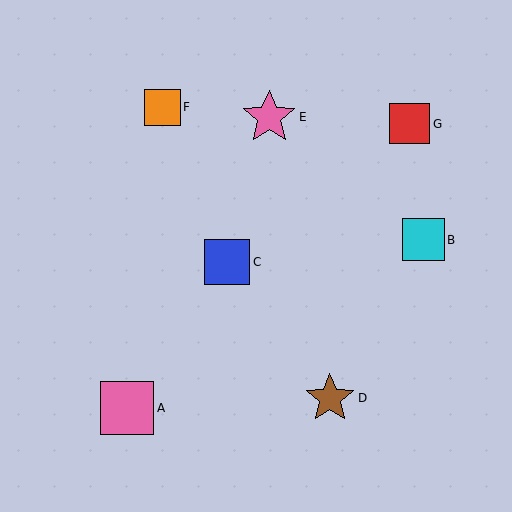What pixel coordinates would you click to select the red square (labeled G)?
Click at (410, 124) to select the red square G.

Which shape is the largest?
The pink star (labeled E) is the largest.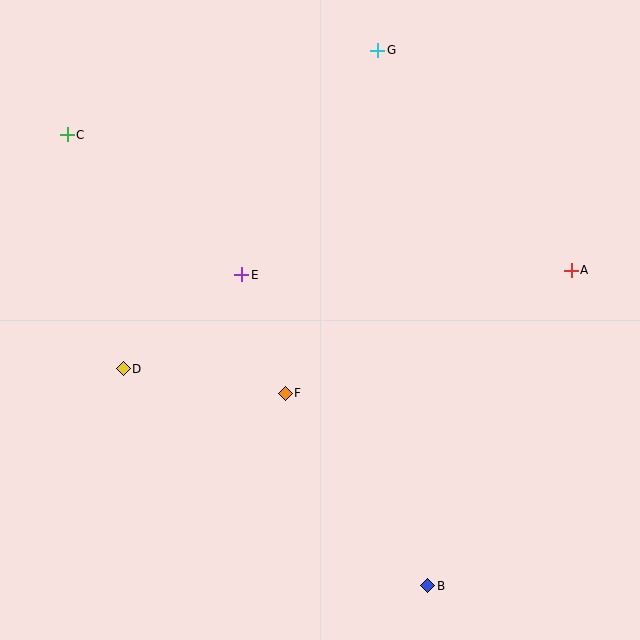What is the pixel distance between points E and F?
The distance between E and F is 126 pixels.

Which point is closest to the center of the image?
Point F at (285, 393) is closest to the center.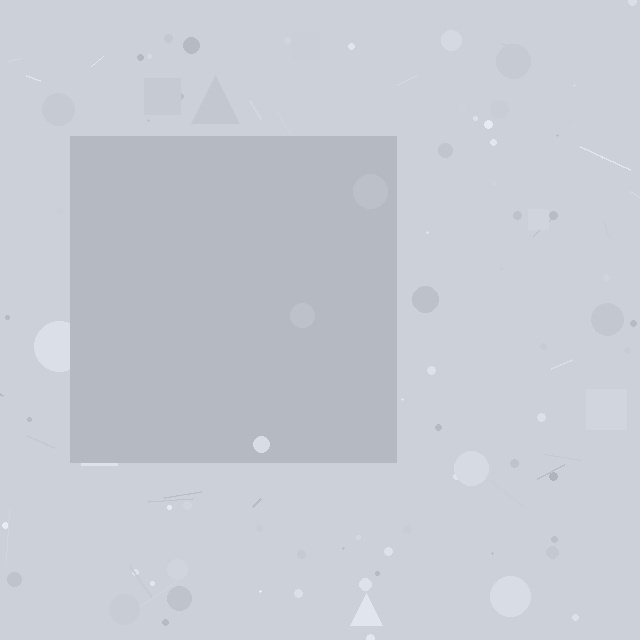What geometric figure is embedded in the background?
A square is embedded in the background.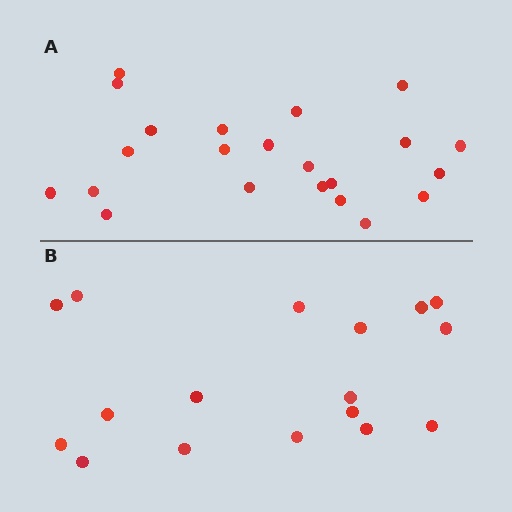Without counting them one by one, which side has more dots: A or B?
Region A (the top region) has more dots.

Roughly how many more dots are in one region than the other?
Region A has about 5 more dots than region B.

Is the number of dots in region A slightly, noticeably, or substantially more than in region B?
Region A has noticeably more, but not dramatically so. The ratio is roughly 1.3 to 1.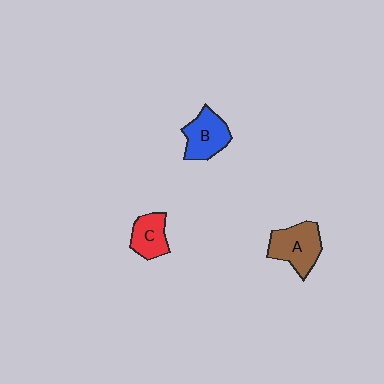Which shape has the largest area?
Shape A (brown).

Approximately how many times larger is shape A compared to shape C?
Approximately 1.5 times.